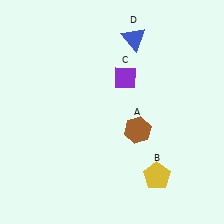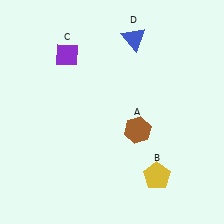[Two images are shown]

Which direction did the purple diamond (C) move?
The purple diamond (C) moved left.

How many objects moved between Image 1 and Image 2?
1 object moved between the two images.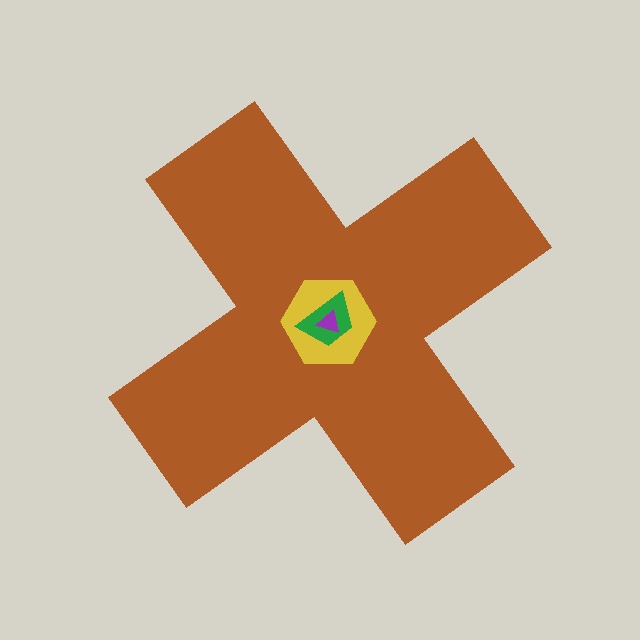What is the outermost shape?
The brown cross.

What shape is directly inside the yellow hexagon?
The green trapezoid.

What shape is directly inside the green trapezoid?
The purple triangle.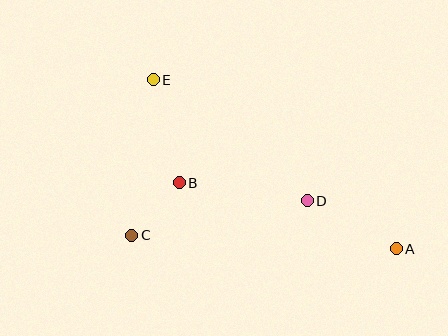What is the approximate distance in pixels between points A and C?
The distance between A and C is approximately 265 pixels.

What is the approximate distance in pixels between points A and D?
The distance between A and D is approximately 101 pixels.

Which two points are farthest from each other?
Points A and E are farthest from each other.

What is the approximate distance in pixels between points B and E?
The distance between B and E is approximately 106 pixels.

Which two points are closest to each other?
Points B and C are closest to each other.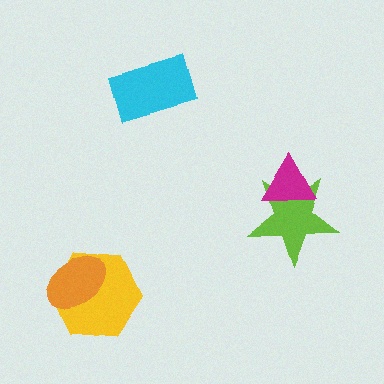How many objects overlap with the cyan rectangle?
0 objects overlap with the cyan rectangle.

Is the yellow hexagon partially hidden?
Yes, it is partially covered by another shape.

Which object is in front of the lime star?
The magenta triangle is in front of the lime star.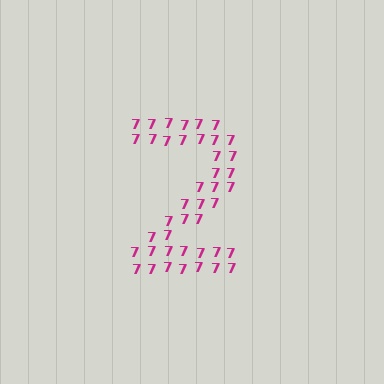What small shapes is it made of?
It is made of small digit 7's.